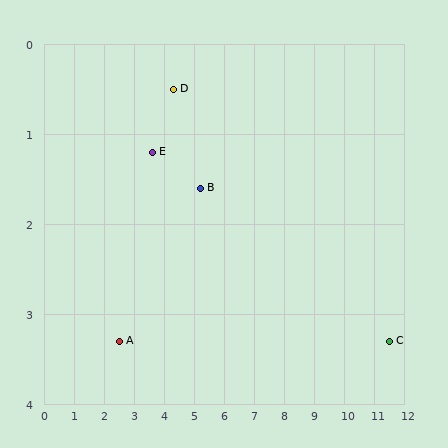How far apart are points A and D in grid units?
Points A and D are about 3.3 grid units apart.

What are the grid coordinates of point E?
Point E is at approximately (3.6, 1.2).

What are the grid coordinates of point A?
Point A is at approximately (2.5, 3.3).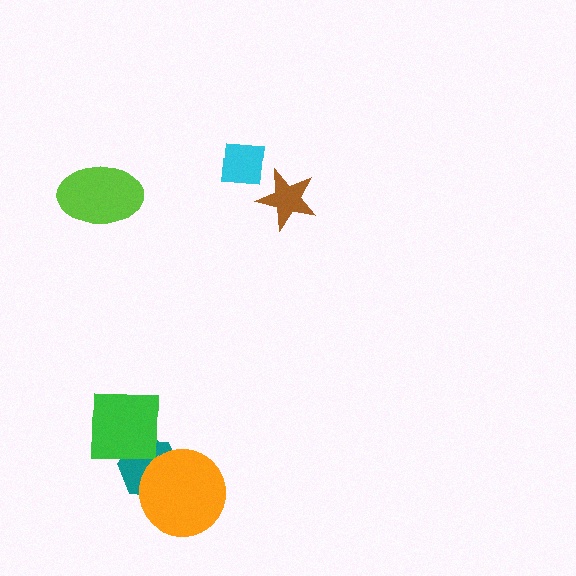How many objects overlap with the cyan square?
0 objects overlap with the cyan square.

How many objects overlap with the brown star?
0 objects overlap with the brown star.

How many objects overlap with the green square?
1 object overlaps with the green square.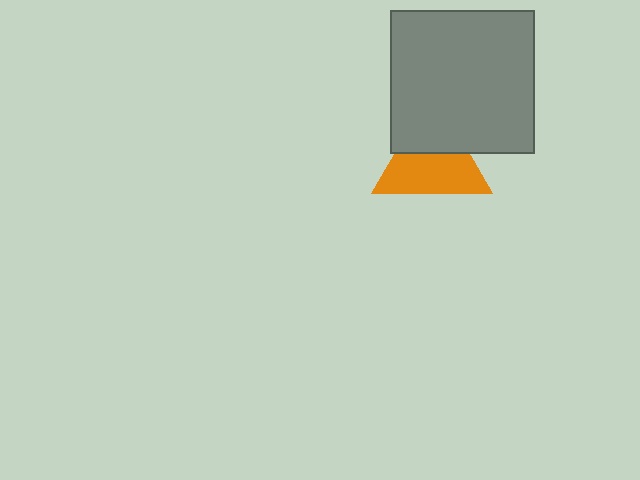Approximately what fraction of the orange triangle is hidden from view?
Roughly 38% of the orange triangle is hidden behind the gray square.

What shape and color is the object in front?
The object in front is a gray square.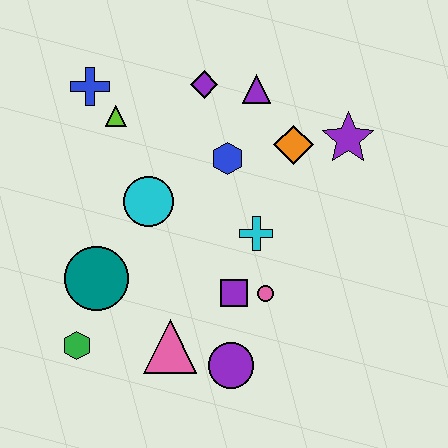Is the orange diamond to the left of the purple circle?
No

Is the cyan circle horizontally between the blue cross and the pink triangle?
Yes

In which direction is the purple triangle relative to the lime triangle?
The purple triangle is to the right of the lime triangle.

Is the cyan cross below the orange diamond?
Yes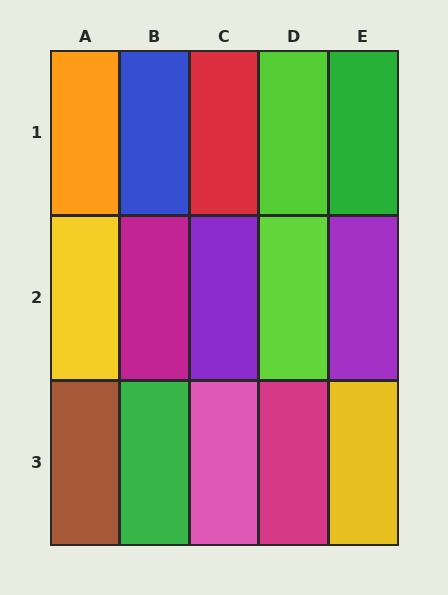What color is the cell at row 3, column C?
Pink.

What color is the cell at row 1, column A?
Orange.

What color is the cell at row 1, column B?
Blue.